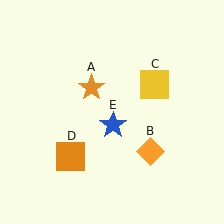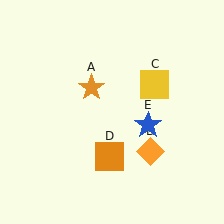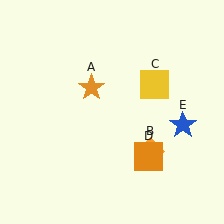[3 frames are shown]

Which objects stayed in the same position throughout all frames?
Orange star (object A) and orange diamond (object B) and yellow square (object C) remained stationary.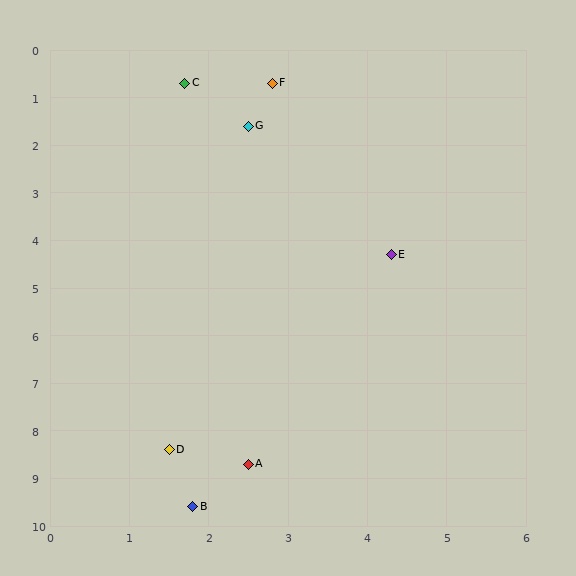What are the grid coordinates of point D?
Point D is at approximately (1.5, 8.4).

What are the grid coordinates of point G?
Point G is at approximately (2.5, 1.6).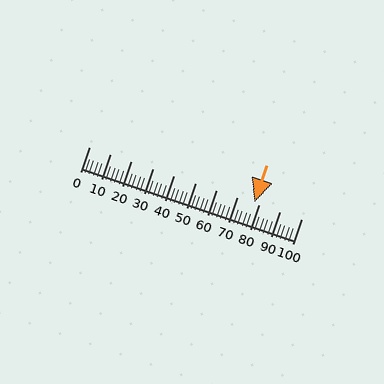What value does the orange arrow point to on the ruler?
The orange arrow points to approximately 78.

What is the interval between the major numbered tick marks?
The major tick marks are spaced 10 units apart.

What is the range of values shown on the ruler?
The ruler shows values from 0 to 100.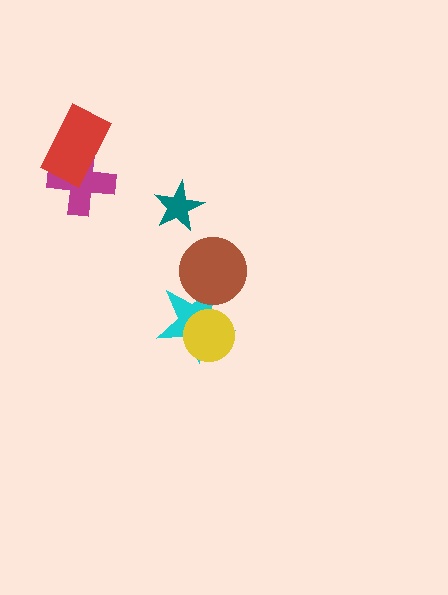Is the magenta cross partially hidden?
Yes, it is partially covered by another shape.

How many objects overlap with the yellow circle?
1 object overlaps with the yellow circle.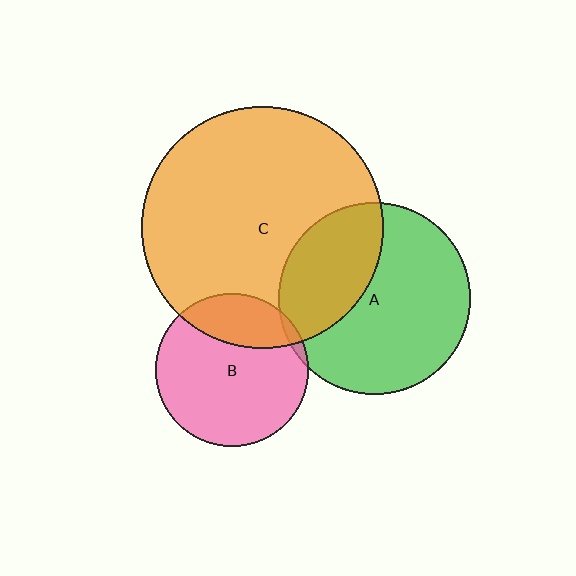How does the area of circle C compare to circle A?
Approximately 1.6 times.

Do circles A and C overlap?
Yes.